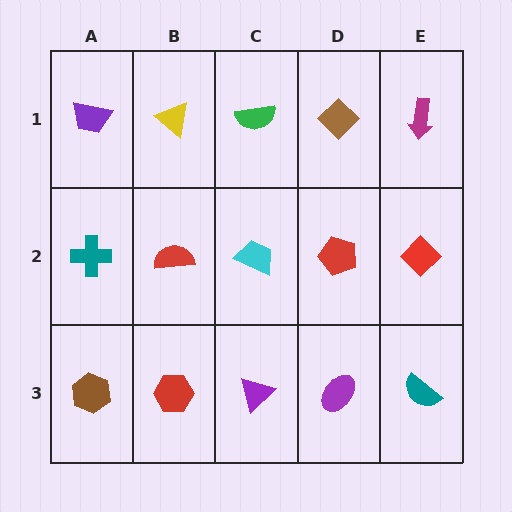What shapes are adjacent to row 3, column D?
A red pentagon (row 2, column D), a purple triangle (row 3, column C), a teal semicircle (row 3, column E).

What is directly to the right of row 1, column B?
A green semicircle.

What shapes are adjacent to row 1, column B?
A red semicircle (row 2, column B), a purple trapezoid (row 1, column A), a green semicircle (row 1, column C).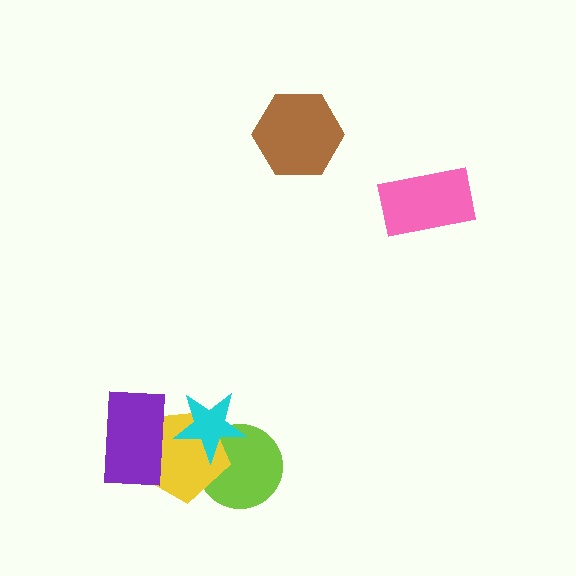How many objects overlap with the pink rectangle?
0 objects overlap with the pink rectangle.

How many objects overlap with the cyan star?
2 objects overlap with the cyan star.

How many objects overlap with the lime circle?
2 objects overlap with the lime circle.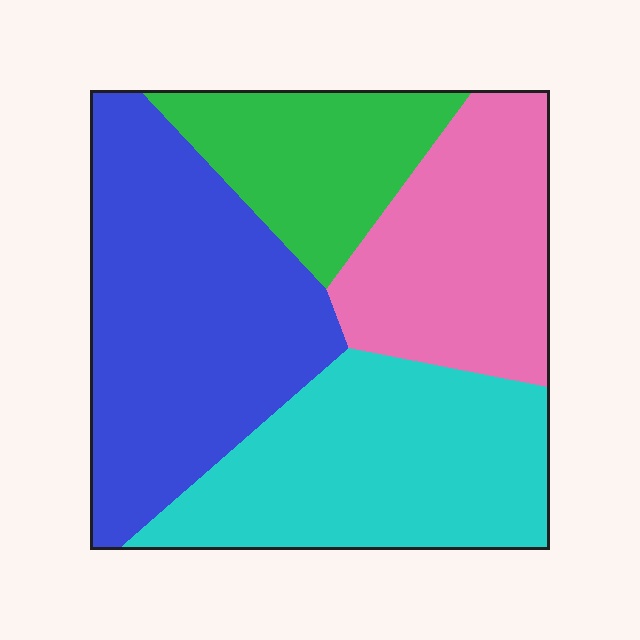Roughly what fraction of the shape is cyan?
Cyan takes up about one quarter (1/4) of the shape.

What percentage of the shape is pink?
Pink takes up between a sixth and a third of the shape.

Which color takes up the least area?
Green, at roughly 15%.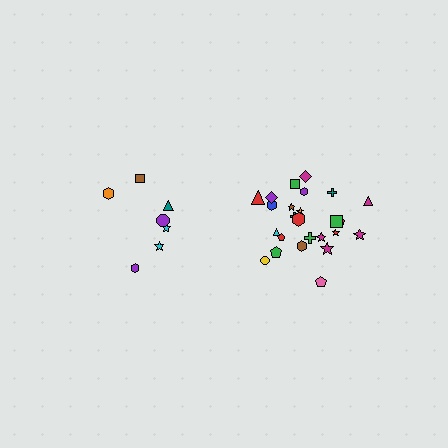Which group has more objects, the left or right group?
The right group.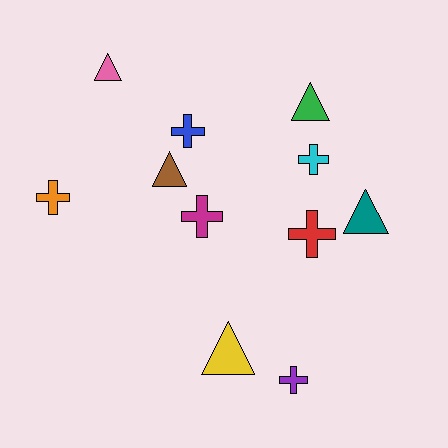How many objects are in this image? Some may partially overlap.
There are 11 objects.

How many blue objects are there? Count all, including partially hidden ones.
There is 1 blue object.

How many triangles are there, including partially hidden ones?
There are 5 triangles.